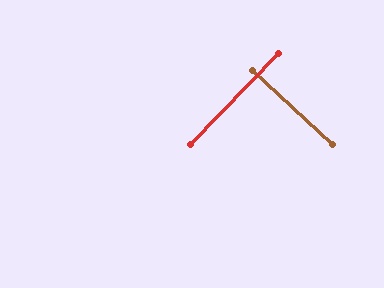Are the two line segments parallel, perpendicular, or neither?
Perpendicular — they meet at approximately 88°.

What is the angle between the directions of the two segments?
Approximately 88 degrees.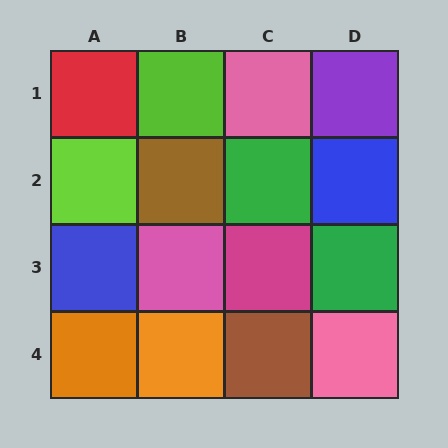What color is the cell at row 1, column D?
Purple.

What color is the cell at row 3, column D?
Green.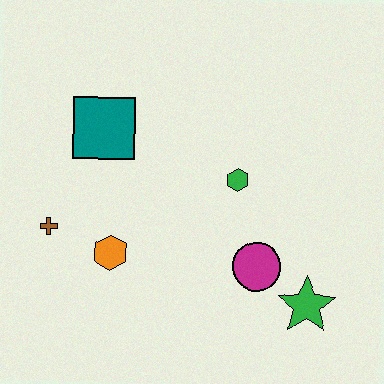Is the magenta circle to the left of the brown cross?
No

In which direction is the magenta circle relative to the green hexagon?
The magenta circle is below the green hexagon.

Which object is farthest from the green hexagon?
The brown cross is farthest from the green hexagon.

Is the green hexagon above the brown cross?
Yes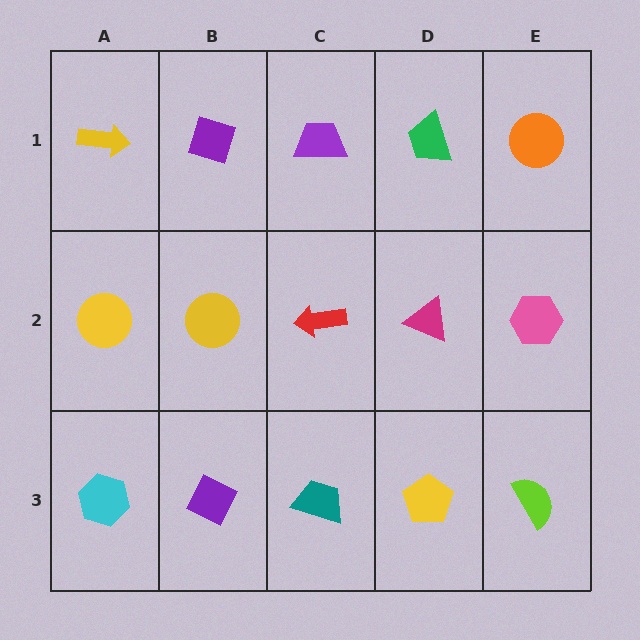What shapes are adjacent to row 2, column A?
A yellow arrow (row 1, column A), a cyan hexagon (row 3, column A), a yellow circle (row 2, column B).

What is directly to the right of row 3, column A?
A purple diamond.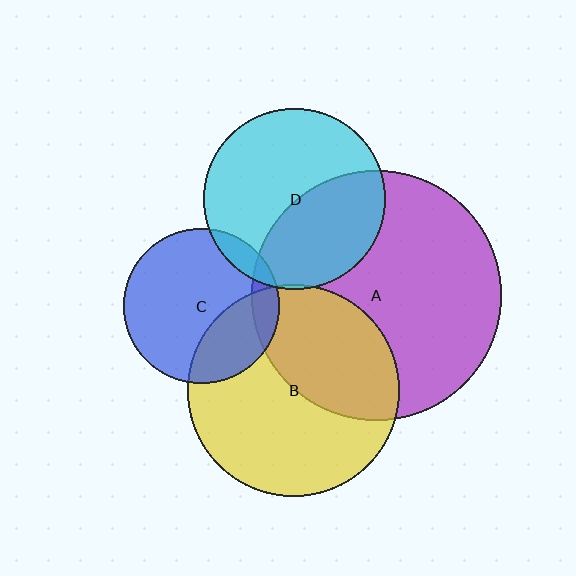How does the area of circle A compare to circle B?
Approximately 1.4 times.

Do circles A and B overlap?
Yes.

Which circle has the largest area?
Circle A (purple).